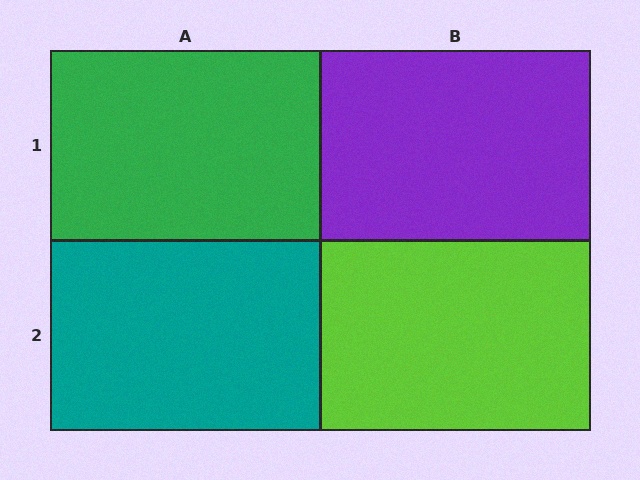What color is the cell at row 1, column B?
Purple.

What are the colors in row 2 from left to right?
Teal, lime.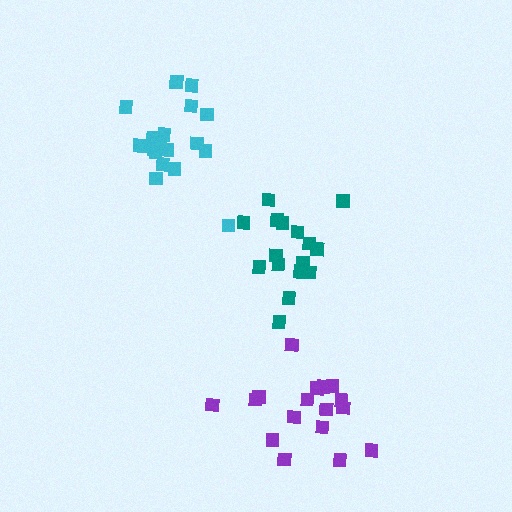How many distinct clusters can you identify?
There are 3 distinct clusters.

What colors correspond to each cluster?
The clusters are colored: cyan, teal, purple.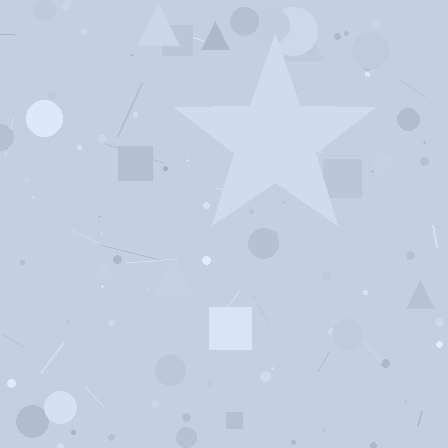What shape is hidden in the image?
A star is hidden in the image.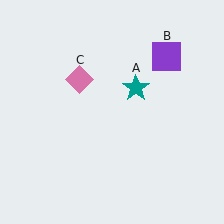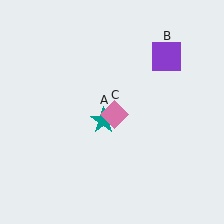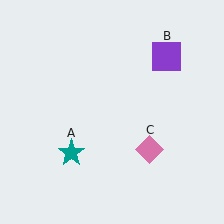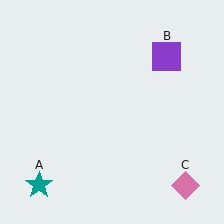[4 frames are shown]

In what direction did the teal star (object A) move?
The teal star (object A) moved down and to the left.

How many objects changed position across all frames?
2 objects changed position: teal star (object A), pink diamond (object C).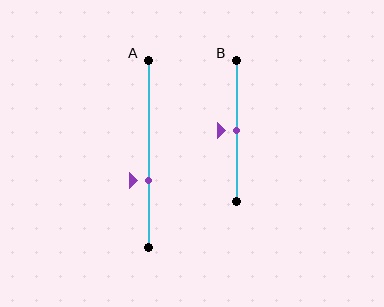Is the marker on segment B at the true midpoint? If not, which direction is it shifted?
Yes, the marker on segment B is at the true midpoint.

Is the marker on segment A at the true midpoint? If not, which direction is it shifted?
No, the marker on segment A is shifted downward by about 14% of the segment length.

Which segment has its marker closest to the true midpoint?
Segment B has its marker closest to the true midpoint.